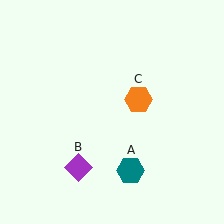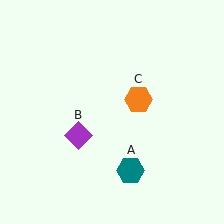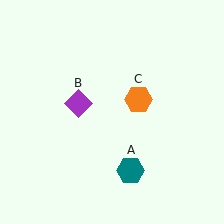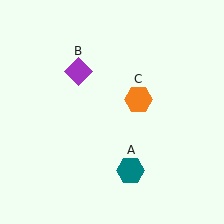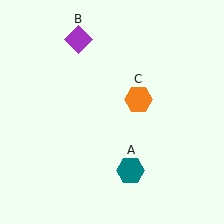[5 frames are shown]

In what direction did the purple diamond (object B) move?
The purple diamond (object B) moved up.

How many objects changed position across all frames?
1 object changed position: purple diamond (object B).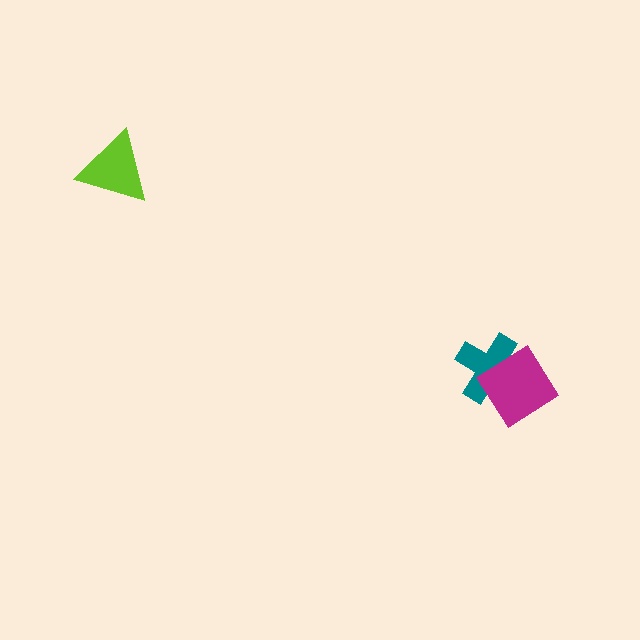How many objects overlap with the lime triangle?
0 objects overlap with the lime triangle.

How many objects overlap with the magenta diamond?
1 object overlaps with the magenta diamond.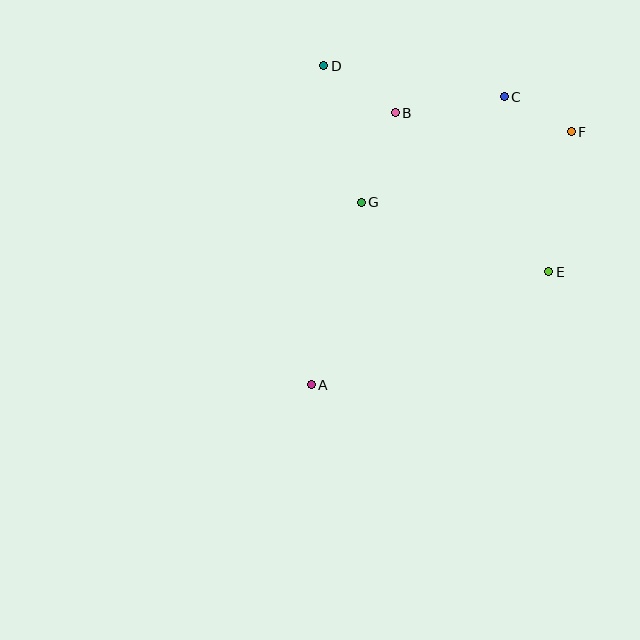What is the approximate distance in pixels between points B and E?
The distance between B and E is approximately 221 pixels.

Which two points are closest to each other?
Points C and F are closest to each other.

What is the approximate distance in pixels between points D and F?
The distance between D and F is approximately 256 pixels.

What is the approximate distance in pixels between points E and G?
The distance between E and G is approximately 200 pixels.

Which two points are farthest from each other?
Points A and F are farthest from each other.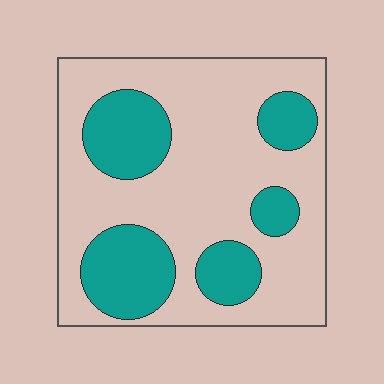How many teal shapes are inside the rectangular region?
5.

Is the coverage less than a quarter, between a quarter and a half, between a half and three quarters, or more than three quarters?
Between a quarter and a half.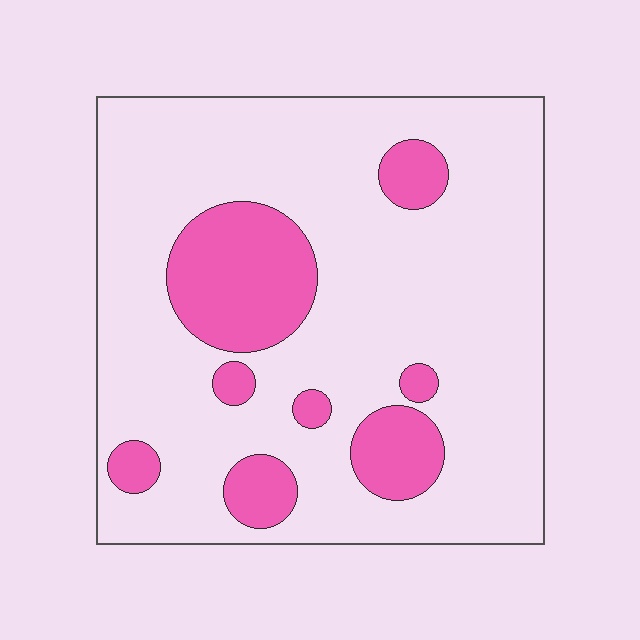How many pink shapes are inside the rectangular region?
8.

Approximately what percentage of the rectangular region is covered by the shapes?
Approximately 20%.